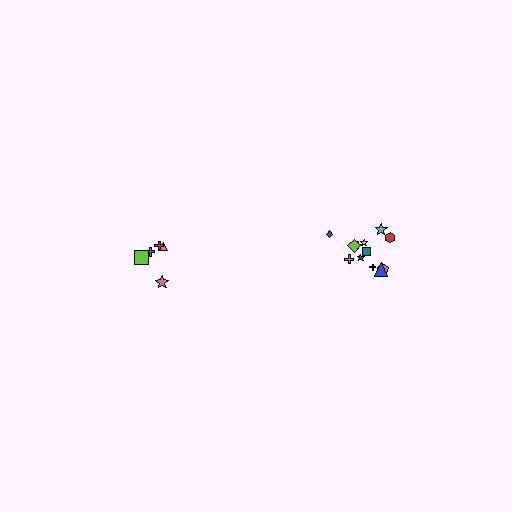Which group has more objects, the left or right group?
The right group.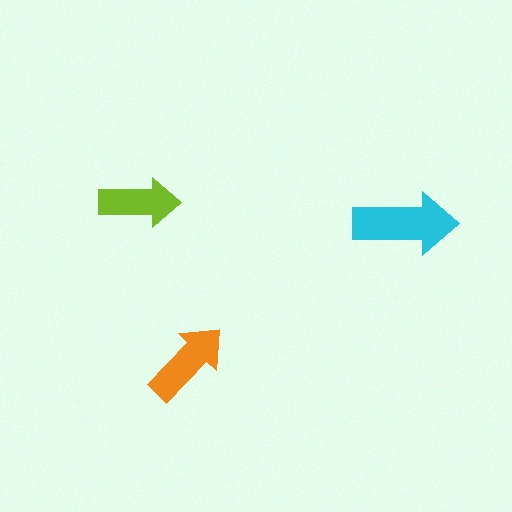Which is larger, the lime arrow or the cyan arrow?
The cyan one.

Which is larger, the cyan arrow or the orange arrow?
The cyan one.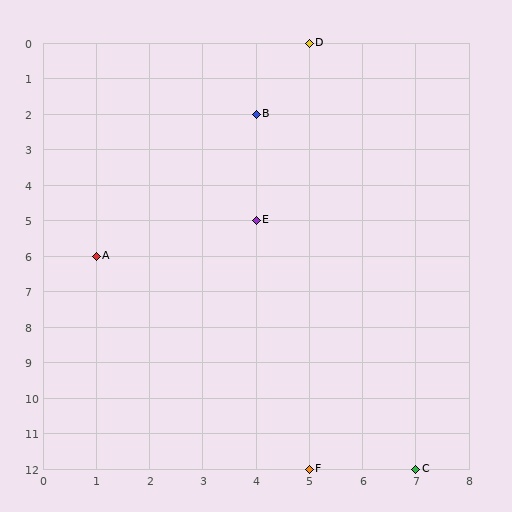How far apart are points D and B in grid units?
Points D and B are 1 column and 2 rows apart (about 2.2 grid units diagonally).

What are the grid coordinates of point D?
Point D is at grid coordinates (5, 0).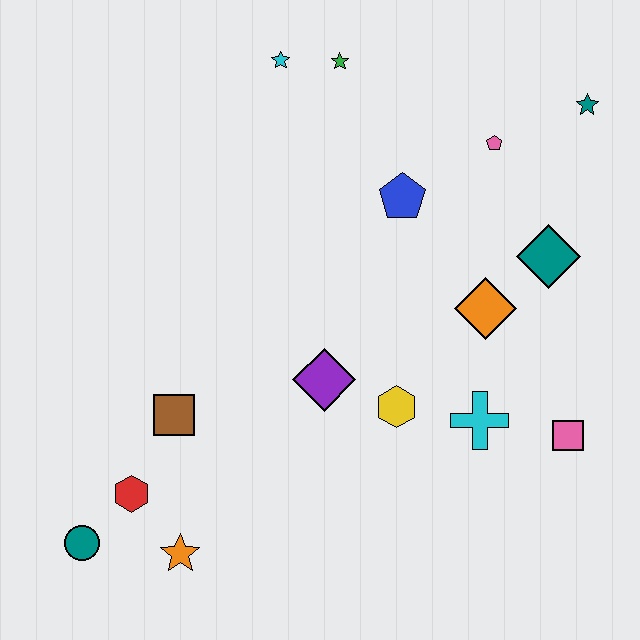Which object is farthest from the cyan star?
The teal circle is farthest from the cyan star.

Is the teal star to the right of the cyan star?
Yes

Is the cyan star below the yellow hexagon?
No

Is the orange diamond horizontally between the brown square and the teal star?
Yes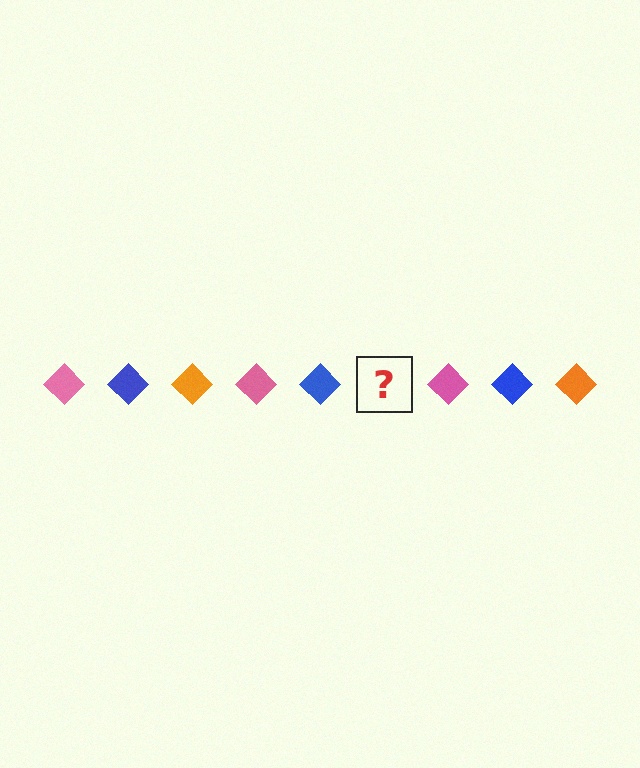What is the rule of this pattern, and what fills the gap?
The rule is that the pattern cycles through pink, blue, orange diamonds. The gap should be filled with an orange diamond.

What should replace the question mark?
The question mark should be replaced with an orange diamond.